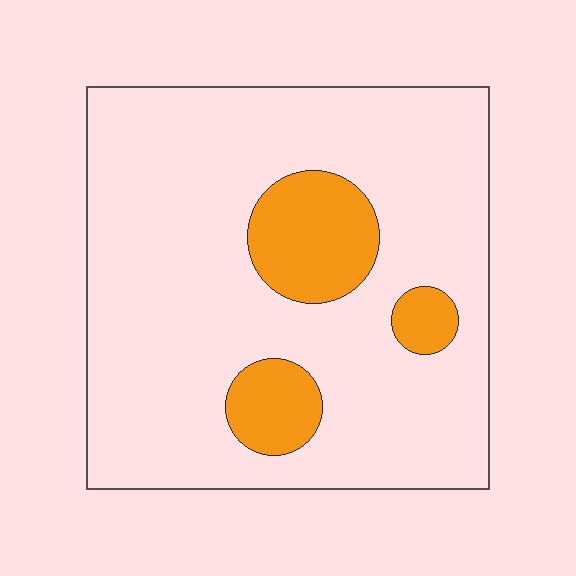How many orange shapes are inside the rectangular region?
3.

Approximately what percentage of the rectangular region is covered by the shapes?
Approximately 15%.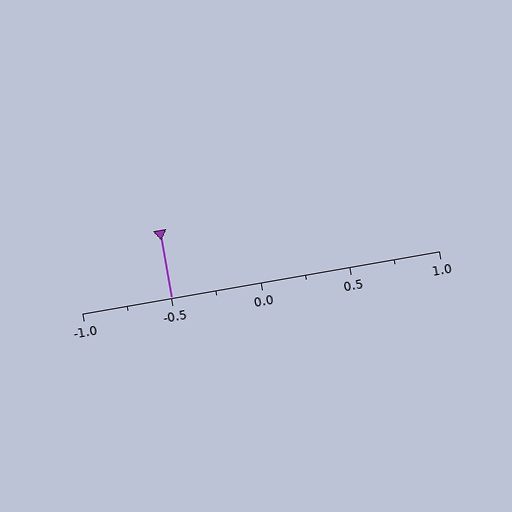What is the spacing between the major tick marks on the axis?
The major ticks are spaced 0.5 apart.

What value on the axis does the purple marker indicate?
The marker indicates approximately -0.5.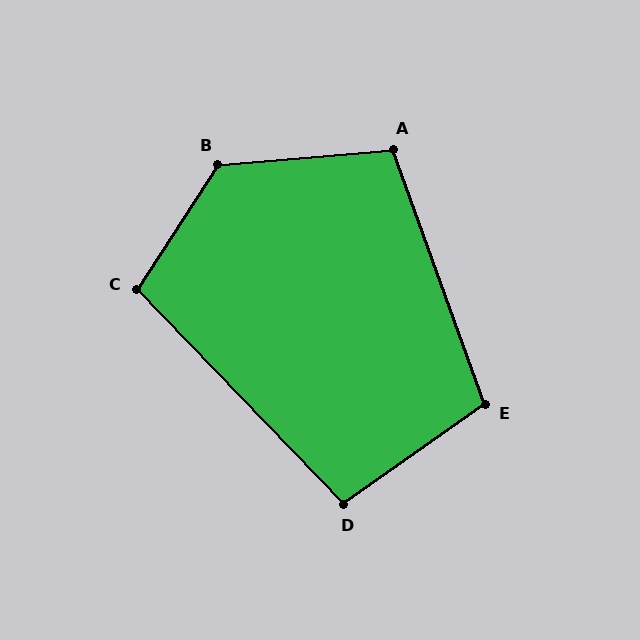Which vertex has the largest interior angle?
B, at approximately 128 degrees.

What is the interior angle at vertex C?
Approximately 103 degrees (obtuse).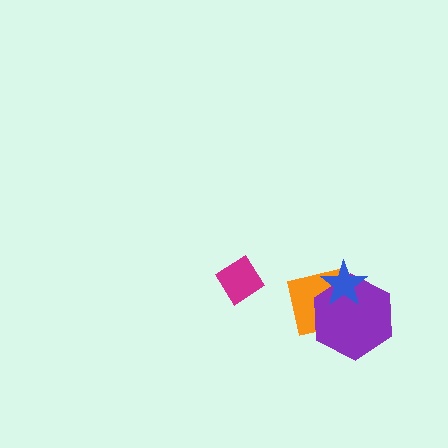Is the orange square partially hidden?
Yes, it is partially covered by another shape.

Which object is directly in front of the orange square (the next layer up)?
The purple hexagon is directly in front of the orange square.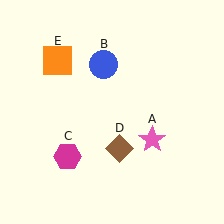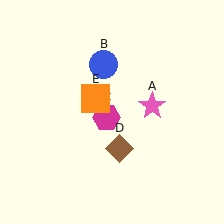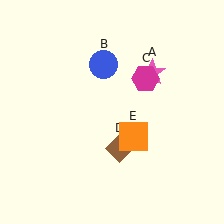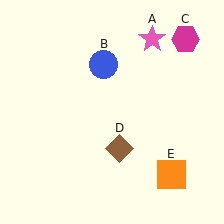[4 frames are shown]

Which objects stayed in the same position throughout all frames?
Blue circle (object B) and brown diamond (object D) remained stationary.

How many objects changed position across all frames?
3 objects changed position: pink star (object A), magenta hexagon (object C), orange square (object E).